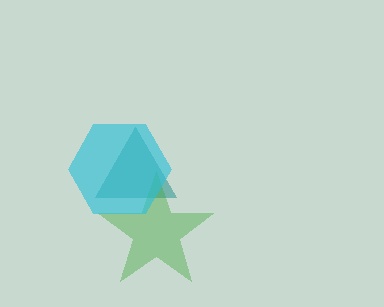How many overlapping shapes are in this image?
There are 3 overlapping shapes in the image.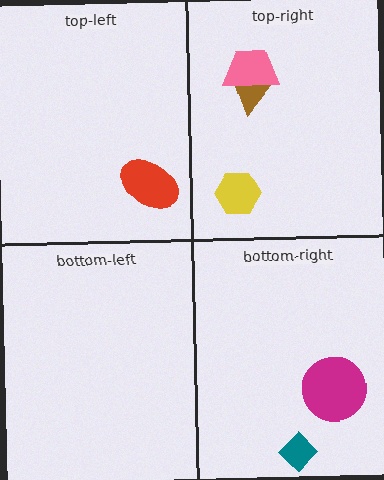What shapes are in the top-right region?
The brown triangle, the yellow hexagon, the pink trapezoid.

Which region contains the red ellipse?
The top-left region.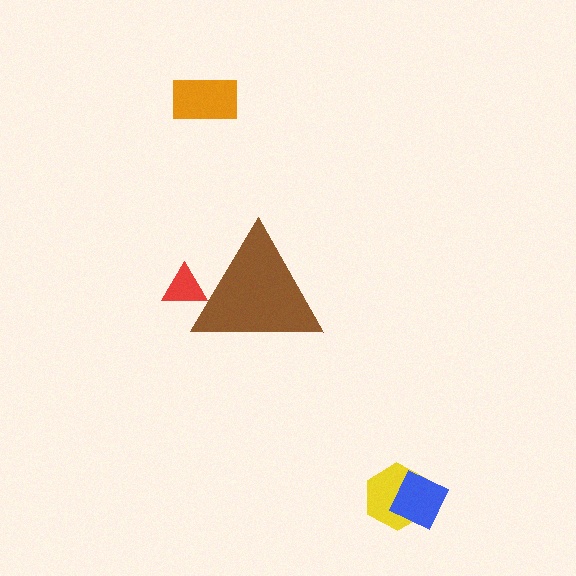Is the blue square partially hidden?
No, the blue square is fully visible.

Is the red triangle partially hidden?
Yes, the red triangle is partially hidden behind the brown triangle.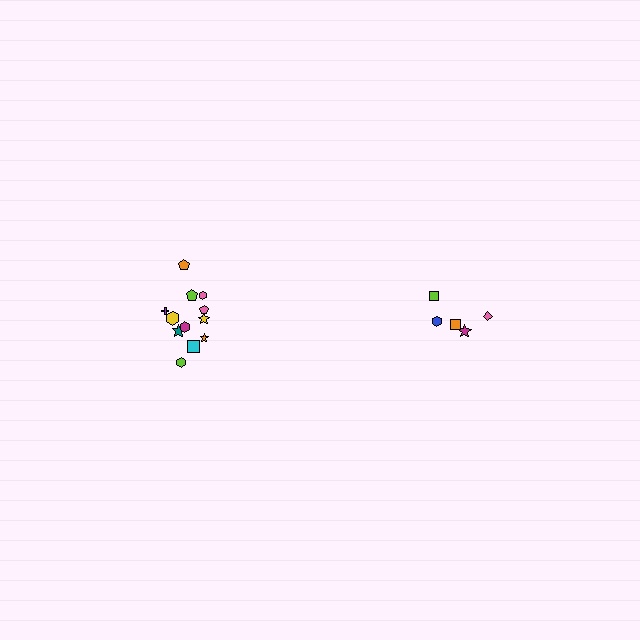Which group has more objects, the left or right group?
The left group.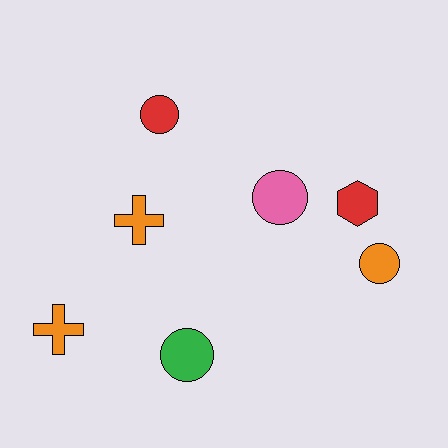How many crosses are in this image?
There are 2 crosses.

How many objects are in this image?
There are 7 objects.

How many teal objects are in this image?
There are no teal objects.